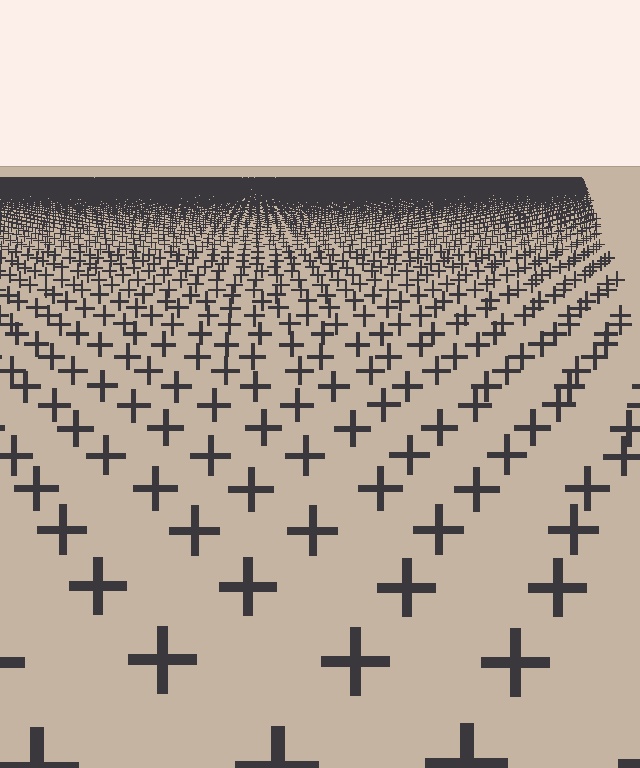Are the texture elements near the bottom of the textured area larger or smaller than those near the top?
Larger. Near the bottom, elements are closer to the viewer and appear at a bigger on-screen size.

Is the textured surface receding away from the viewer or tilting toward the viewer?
The surface is receding away from the viewer. Texture elements get smaller and denser toward the top.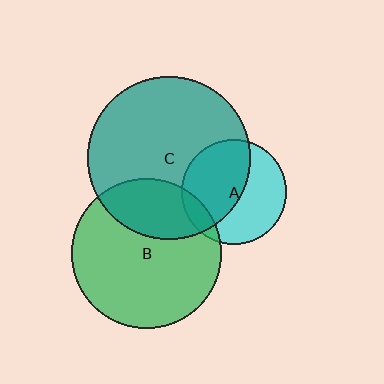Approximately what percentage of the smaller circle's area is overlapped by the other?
Approximately 30%.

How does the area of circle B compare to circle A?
Approximately 2.1 times.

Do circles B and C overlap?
Yes.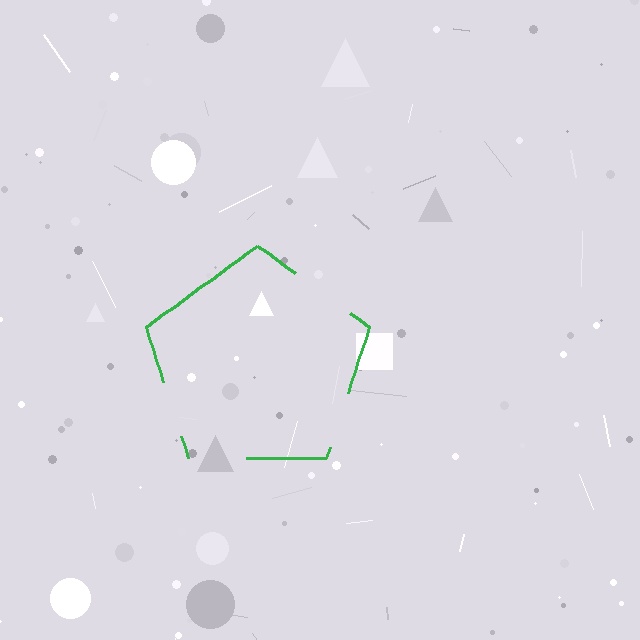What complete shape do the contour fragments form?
The contour fragments form a pentagon.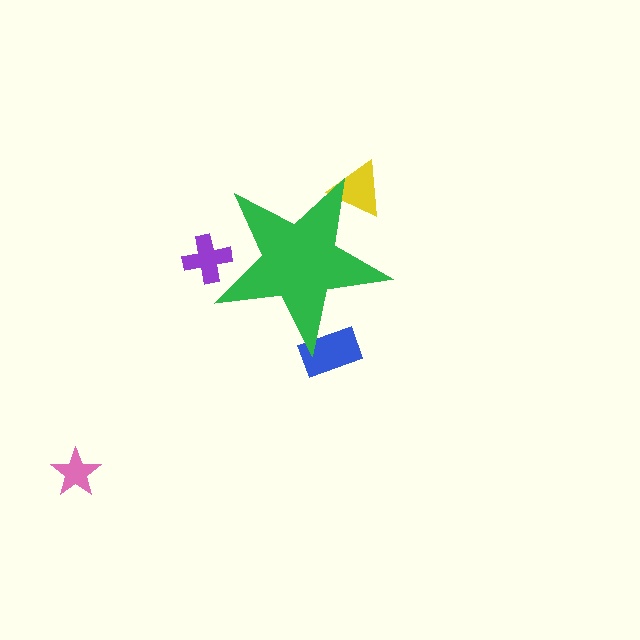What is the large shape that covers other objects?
A green star.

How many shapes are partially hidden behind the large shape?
3 shapes are partially hidden.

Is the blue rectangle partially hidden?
Yes, the blue rectangle is partially hidden behind the green star.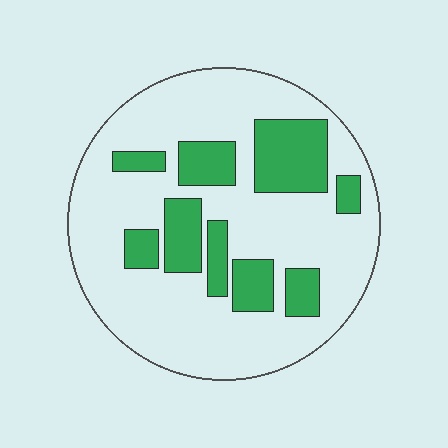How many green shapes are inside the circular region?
9.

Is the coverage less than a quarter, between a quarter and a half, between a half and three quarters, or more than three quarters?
Between a quarter and a half.